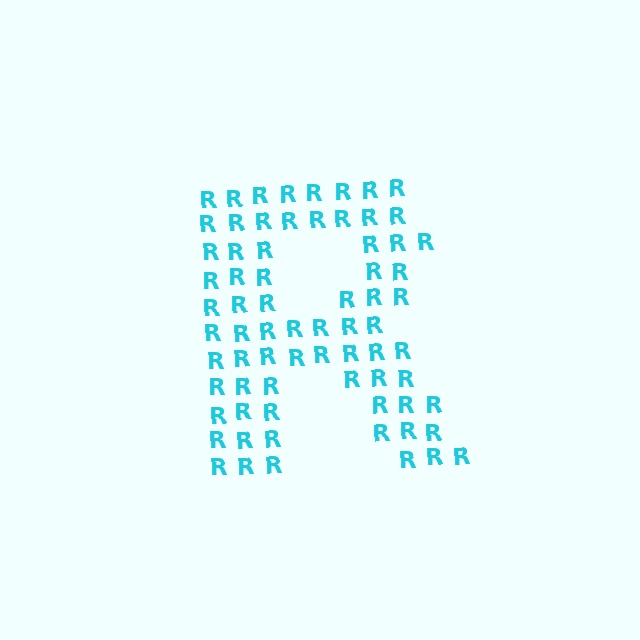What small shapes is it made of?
It is made of small letter R's.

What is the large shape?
The large shape is the letter R.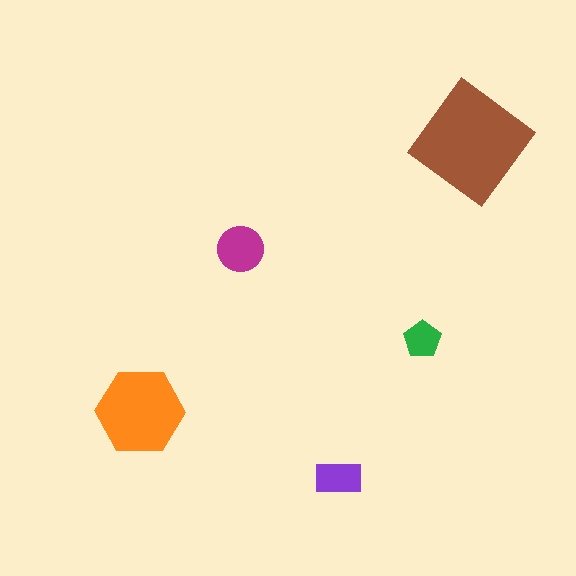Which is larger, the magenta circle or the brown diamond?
The brown diamond.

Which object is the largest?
The brown diamond.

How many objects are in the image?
There are 5 objects in the image.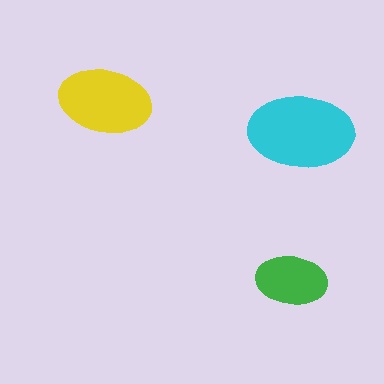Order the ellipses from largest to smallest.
the cyan one, the yellow one, the green one.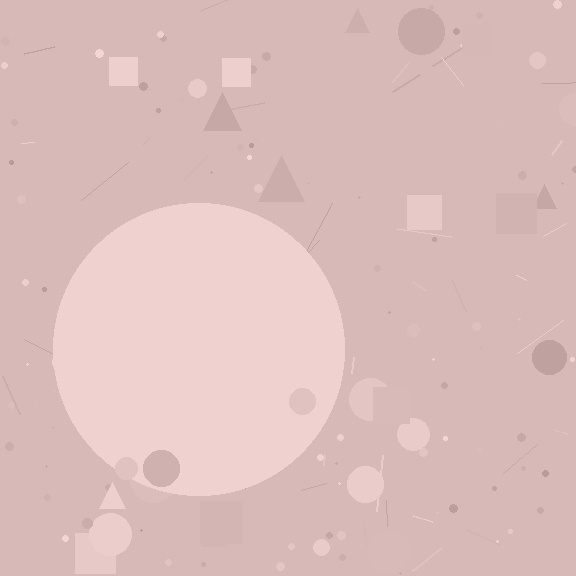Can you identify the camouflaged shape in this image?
The camouflaged shape is a circle.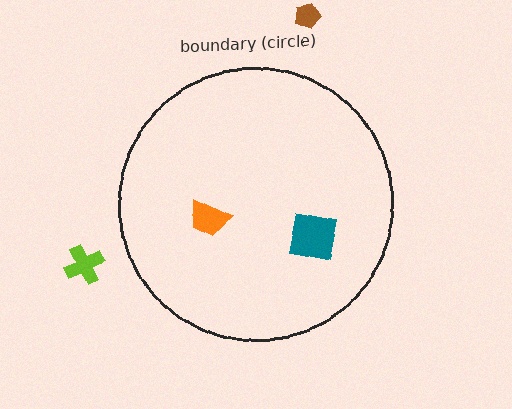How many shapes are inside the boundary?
2 inside, 2 outside.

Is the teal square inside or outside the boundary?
Inside.